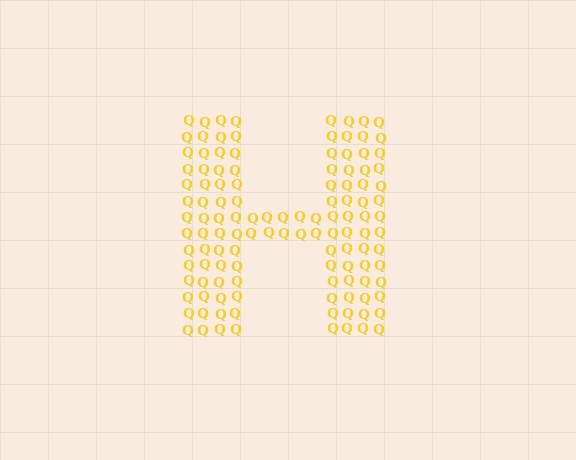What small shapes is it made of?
It is made of small letter Q's.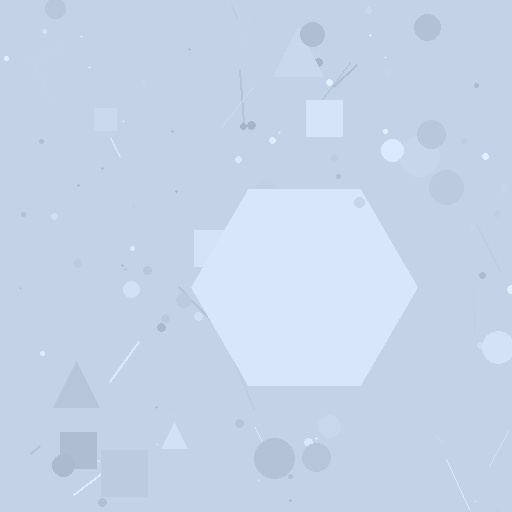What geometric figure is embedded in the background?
A hexagon is embedded in the background.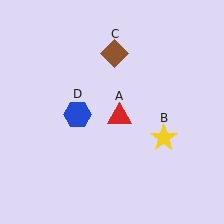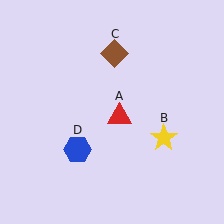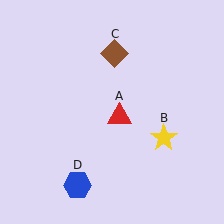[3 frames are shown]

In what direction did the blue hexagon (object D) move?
The blue hexagon (object D) moved down.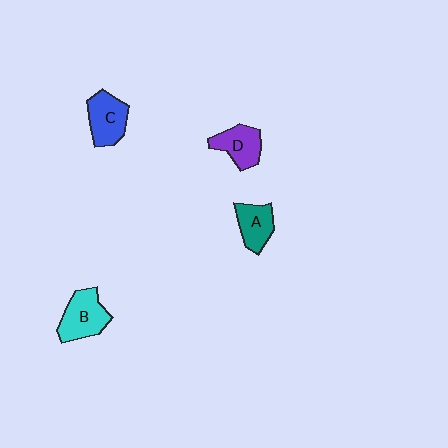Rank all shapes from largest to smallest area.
From largest to smallest: B (cyan), C (blue), D (purple), A (teal).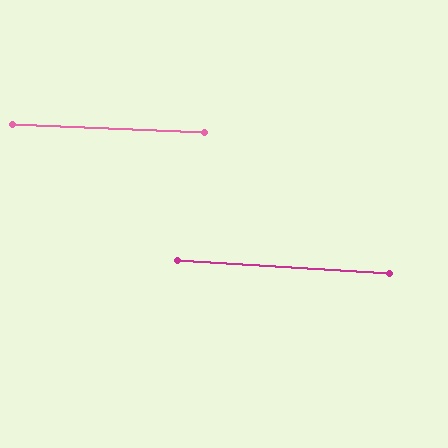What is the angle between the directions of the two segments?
Approximately 1 degree.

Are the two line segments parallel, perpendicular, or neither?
Parallel — their directions differ by only 1.1°.